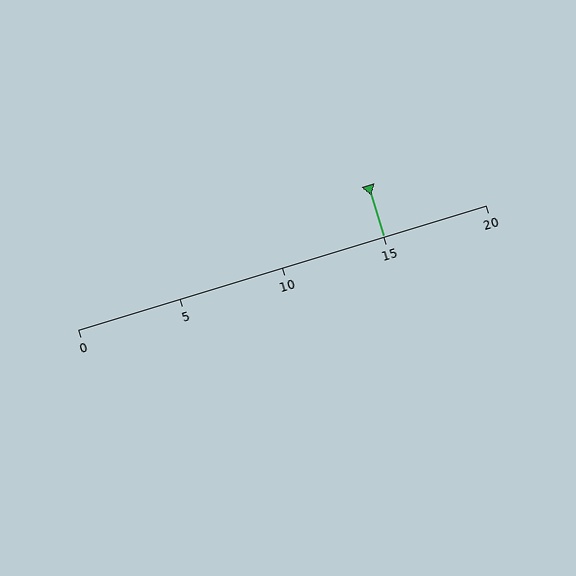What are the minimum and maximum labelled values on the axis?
The axis runs from 0 to 20.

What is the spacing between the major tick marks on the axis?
The major ticks are spaced 5 apart.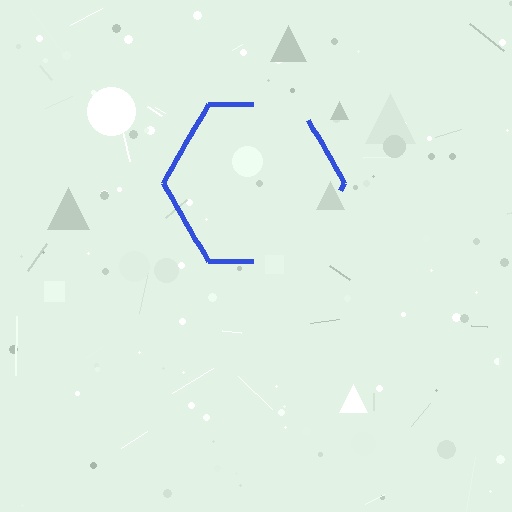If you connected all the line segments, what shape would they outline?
They would outline a hexagon.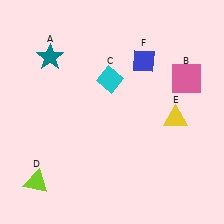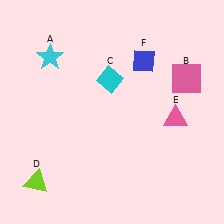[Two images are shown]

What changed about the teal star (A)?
In Image 1, A is teal. In Image 2, it changed to cyan.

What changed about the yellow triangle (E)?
In Image 1, E is yellow. In Image 2, it changed to pink.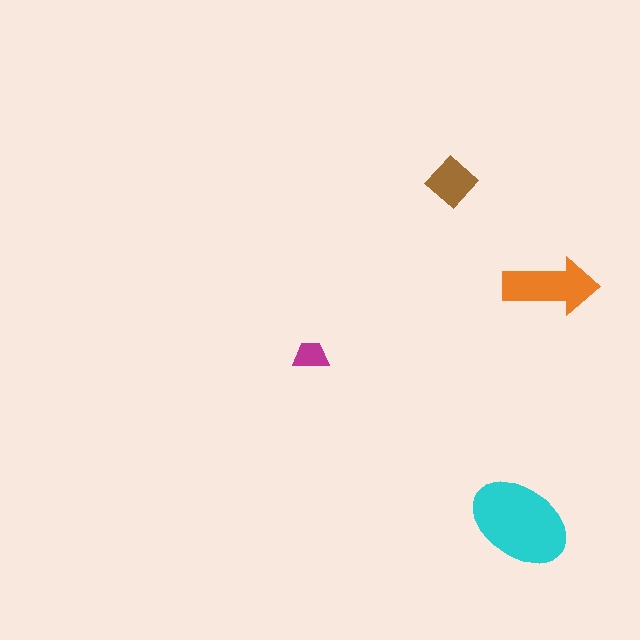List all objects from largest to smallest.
The cyan ellipse, the orange arrow, the brown diamond, the magenta trapezoid.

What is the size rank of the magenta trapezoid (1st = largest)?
4th.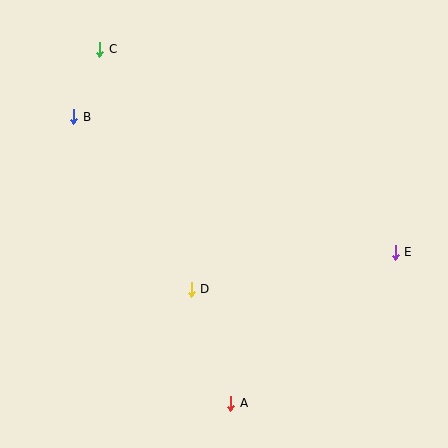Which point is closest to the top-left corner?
Point C is closest to the top-left corner.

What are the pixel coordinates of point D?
Point D is at (191, 289).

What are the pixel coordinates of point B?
Point B is at (74, 117).